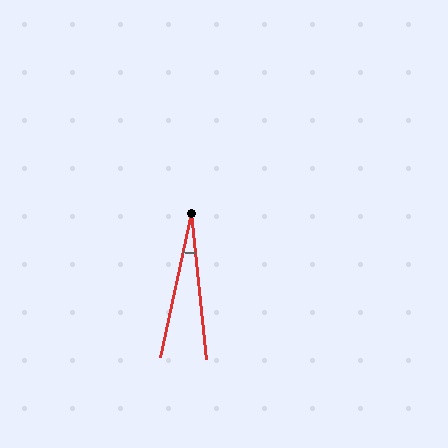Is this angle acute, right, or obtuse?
It is acute.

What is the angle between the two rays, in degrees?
Approximately 18 degrees.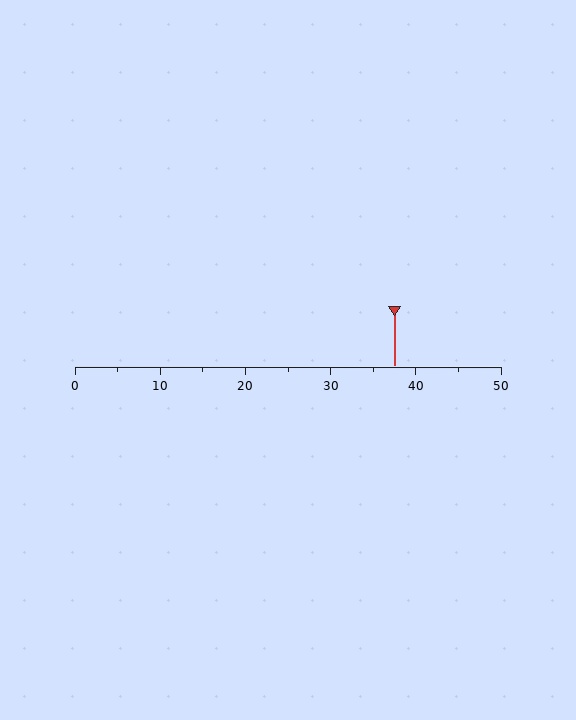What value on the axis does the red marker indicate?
The marker indicates approximately 37.5.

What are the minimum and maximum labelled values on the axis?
The axis runs from 0 to 50.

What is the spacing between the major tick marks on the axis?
The major ticks are spaced 10 apart.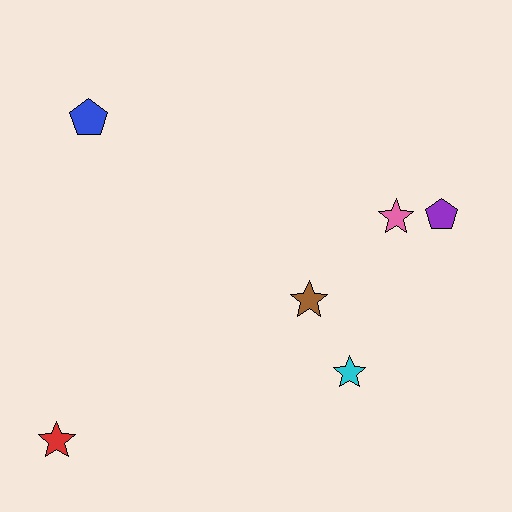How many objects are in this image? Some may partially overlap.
There are 6 objects.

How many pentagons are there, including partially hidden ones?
There are 2 pentagons.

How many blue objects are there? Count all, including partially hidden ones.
There is 1 blue object.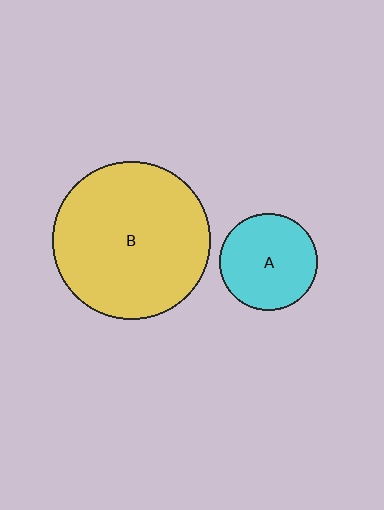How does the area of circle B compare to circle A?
Approximately 2.7 times.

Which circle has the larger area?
Circle B (yellow).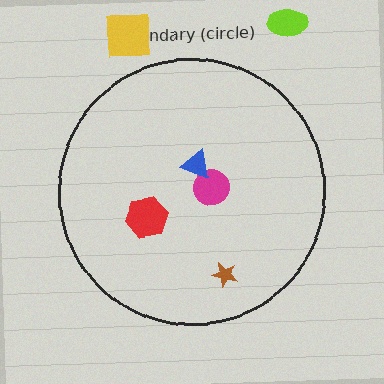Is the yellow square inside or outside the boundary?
Outside.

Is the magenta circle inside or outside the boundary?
Inside.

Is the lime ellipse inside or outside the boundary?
Outside.